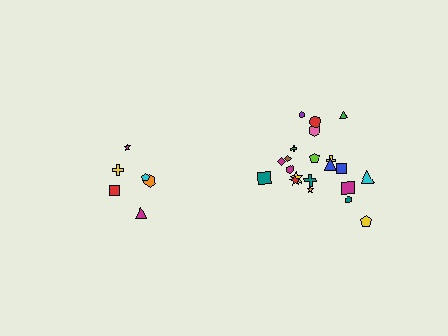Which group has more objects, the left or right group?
The right group.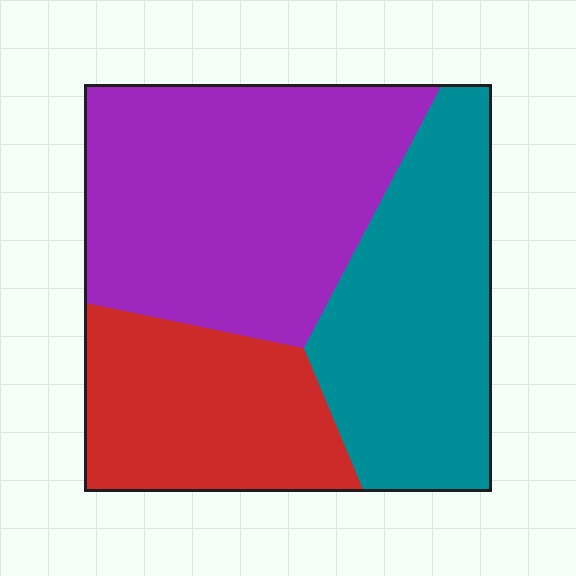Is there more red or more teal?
Teal.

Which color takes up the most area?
Purple, at roughly 45%.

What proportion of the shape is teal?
Teal takes up about one third (1/3) of the shape.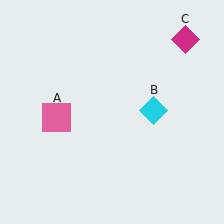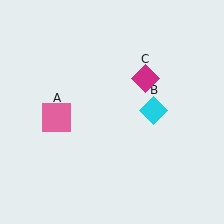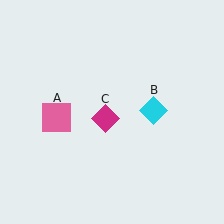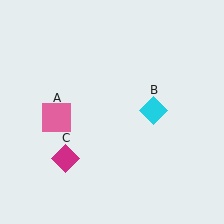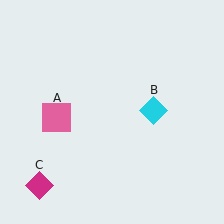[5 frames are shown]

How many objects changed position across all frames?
1 object changed position: magenta diamond (object C).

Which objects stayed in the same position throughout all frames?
Pink square (object A) and cyan diamond (object B) remained stationary.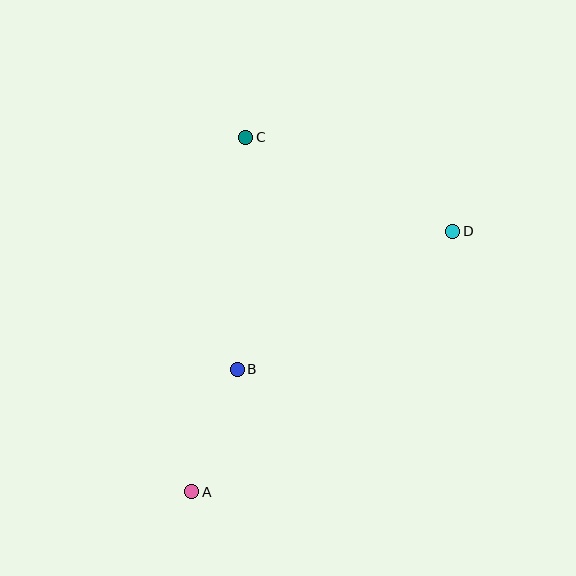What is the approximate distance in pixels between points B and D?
The distance between B and D is approximately 256 pixels.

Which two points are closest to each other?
Points A and B are closest to each other.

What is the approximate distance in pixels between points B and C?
The distance between B and C is approximately 233 pixels.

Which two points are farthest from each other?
Points A and D are farthest from each other.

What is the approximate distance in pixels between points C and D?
The distance between C and D is approximately 227 pixels.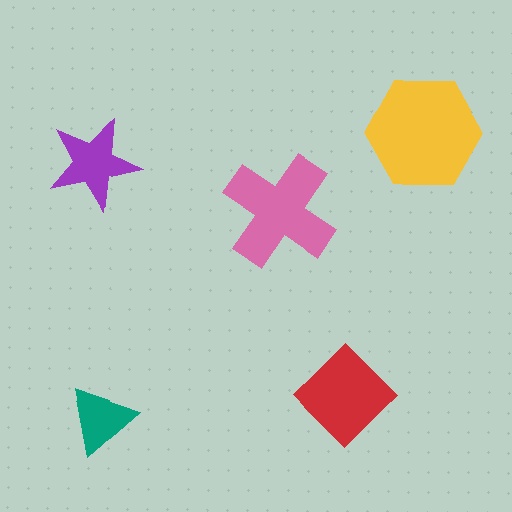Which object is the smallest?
The teal triangle.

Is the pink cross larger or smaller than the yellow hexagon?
Smaller.